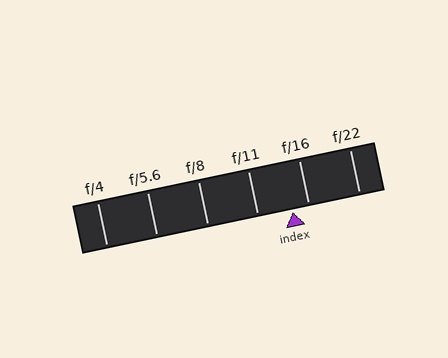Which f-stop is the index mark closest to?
The index mark is closest to f/16.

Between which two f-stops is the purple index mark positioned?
The index mark is between f/11 and f/16.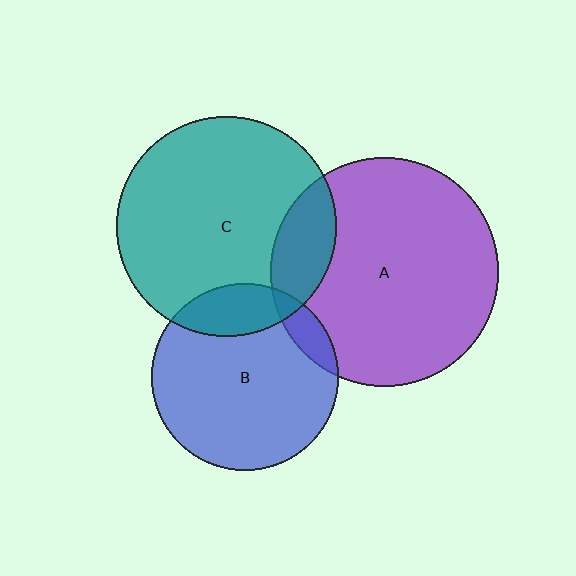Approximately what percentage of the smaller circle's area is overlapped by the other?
Approximately 15%.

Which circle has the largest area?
Circle A (purple).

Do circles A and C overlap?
Yes.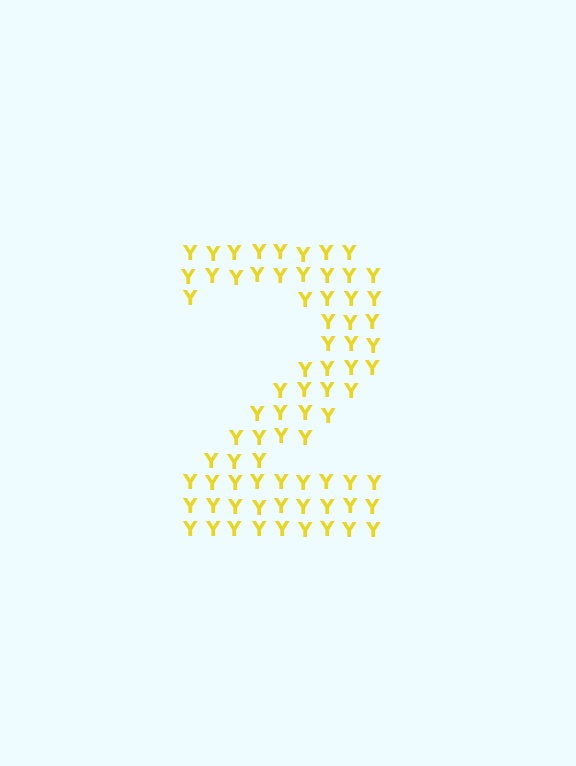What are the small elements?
The small elements are letter Y's.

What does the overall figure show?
The overall figure shows the digit 2.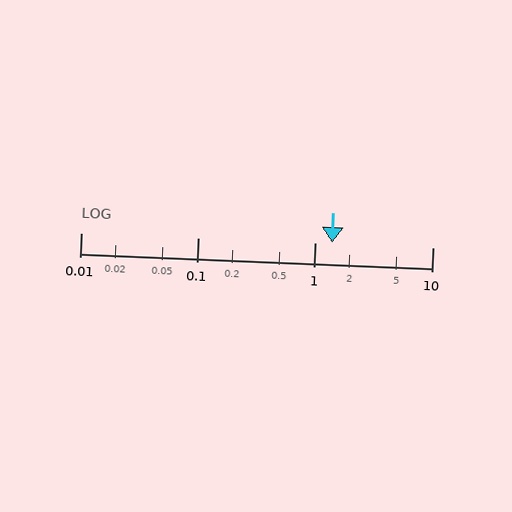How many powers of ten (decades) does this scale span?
The scale spans 3 decades, from 0.01 to 10.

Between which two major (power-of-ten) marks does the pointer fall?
The pointer is between 1 and 10.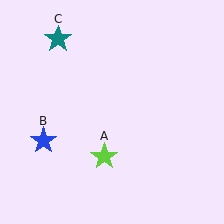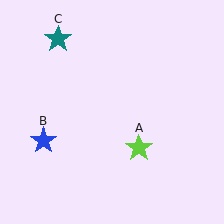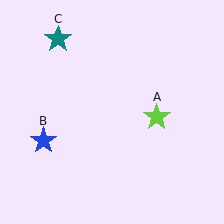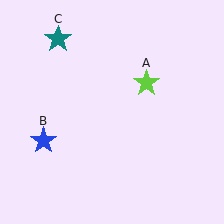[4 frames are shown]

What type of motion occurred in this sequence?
The lime star (object A) rotated counterclockwise around the center of the scene.